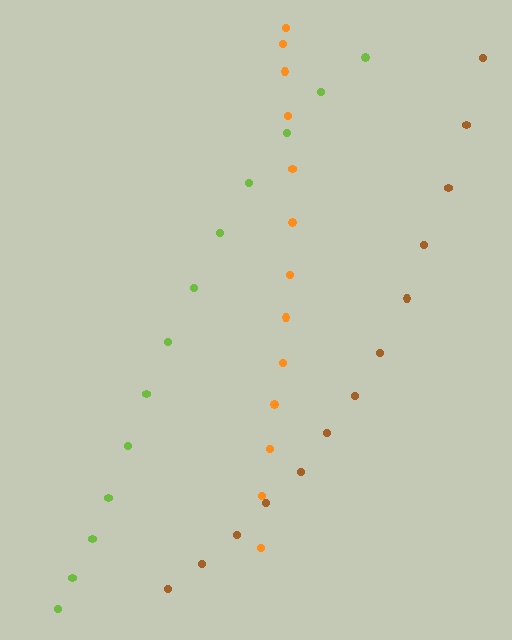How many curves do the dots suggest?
There are 3 distinct paths.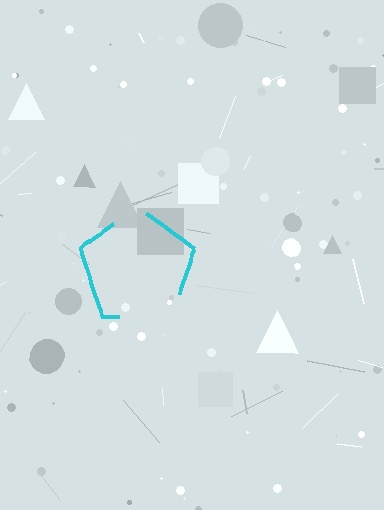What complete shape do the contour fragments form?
The contour fragments form a pentagon.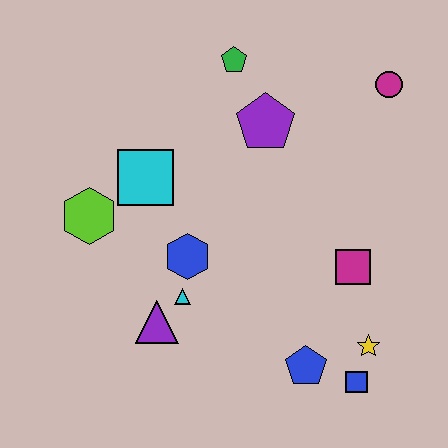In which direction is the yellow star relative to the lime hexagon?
The yellow star is to the right of the lime hexagon.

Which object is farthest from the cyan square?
The blue square is farthest from the cyan square.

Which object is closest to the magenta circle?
The purple pentagon is closest to the magenta circle.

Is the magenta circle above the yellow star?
Yes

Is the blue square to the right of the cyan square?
Yes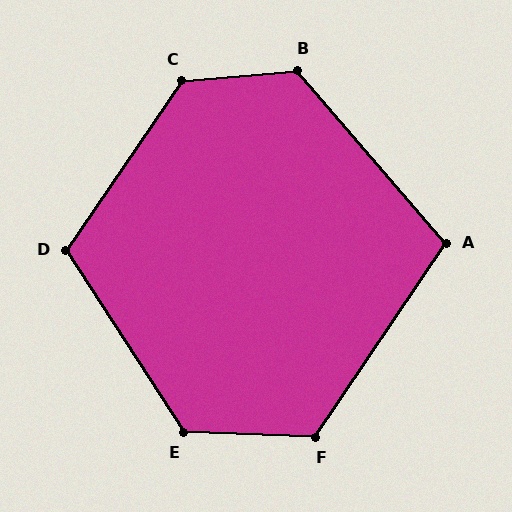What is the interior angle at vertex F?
Approximately 122 degrees (obtuse).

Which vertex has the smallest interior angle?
A, at approximately 105 degrees.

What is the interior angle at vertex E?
Approximately 125 degrees (obtuse).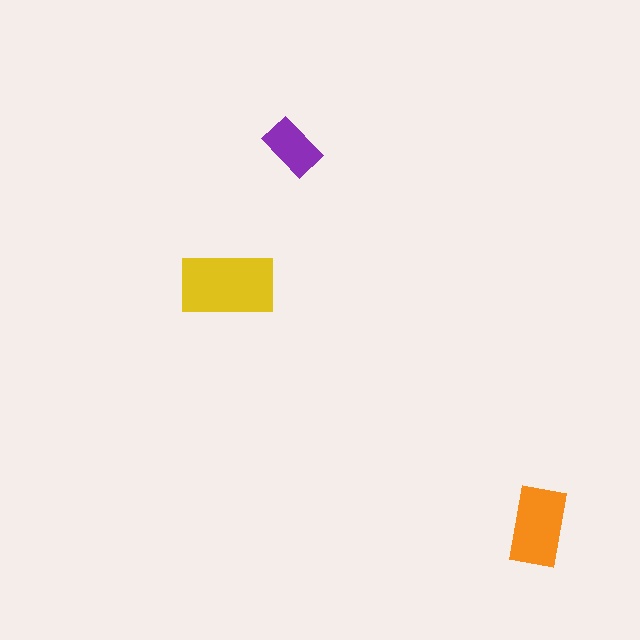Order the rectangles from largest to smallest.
the yellow one, the orange one, the purple one.